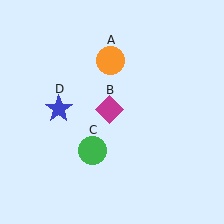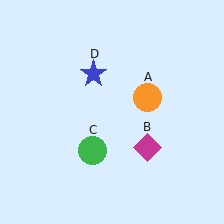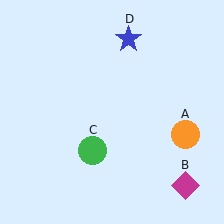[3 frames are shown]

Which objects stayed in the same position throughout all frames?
Green circle (object C) remained stationary.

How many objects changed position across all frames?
3 objects changed position: orange circle (object A), magenta diamond (object B), blue star (object D).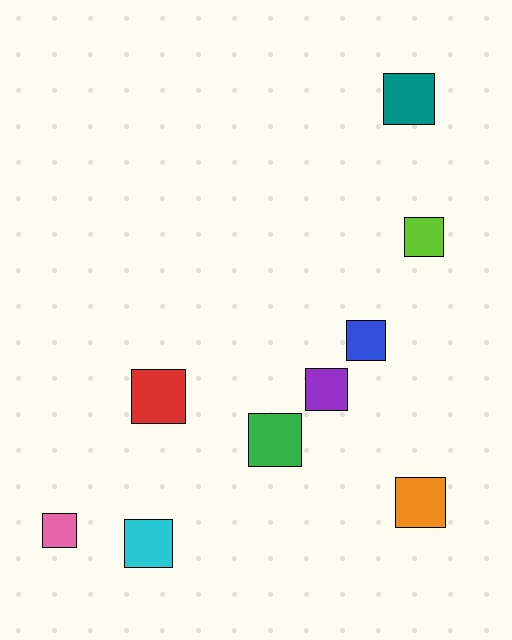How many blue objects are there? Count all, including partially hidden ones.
There is 1 blue object.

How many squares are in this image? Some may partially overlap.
There are 9 squares.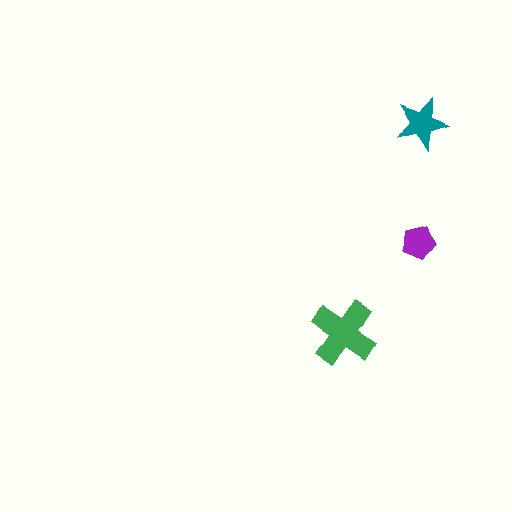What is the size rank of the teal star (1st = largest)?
2nd.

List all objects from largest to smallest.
The green cross, the teal star, the purple pentagon.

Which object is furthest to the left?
The green cross is leftmost.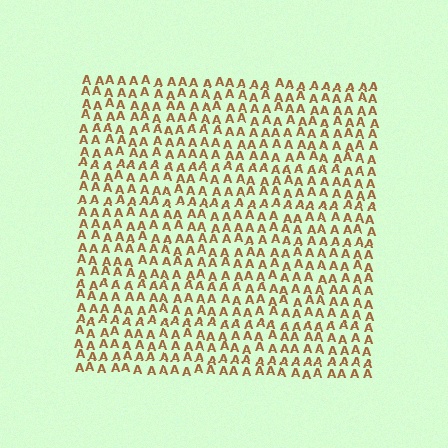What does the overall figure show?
The overall figure shows a square.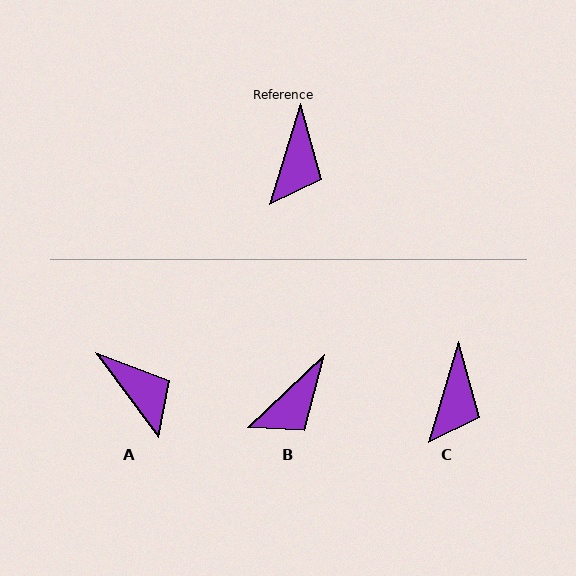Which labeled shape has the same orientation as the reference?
C.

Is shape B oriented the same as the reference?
No, it is off by about 30 degrees.